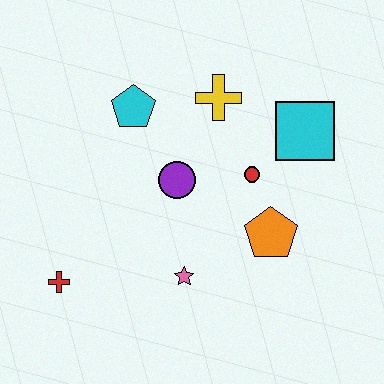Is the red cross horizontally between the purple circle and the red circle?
No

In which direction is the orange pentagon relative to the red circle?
The orange pentagon is below the red circle.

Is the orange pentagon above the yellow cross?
No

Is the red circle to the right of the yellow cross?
Yes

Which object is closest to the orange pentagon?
The red circle is closest to the orange pentagon.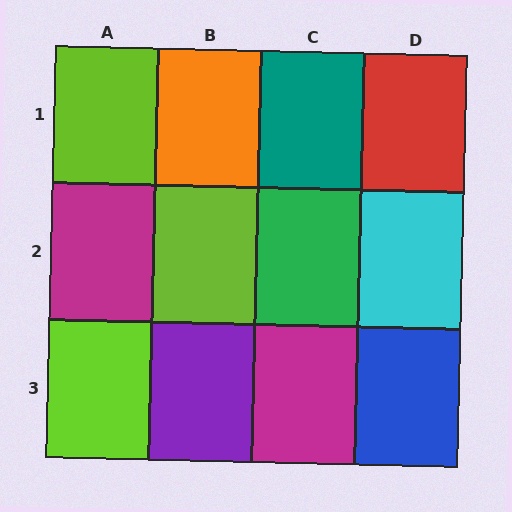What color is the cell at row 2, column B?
Lime.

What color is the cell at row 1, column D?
Red.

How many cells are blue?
1 cell is blue.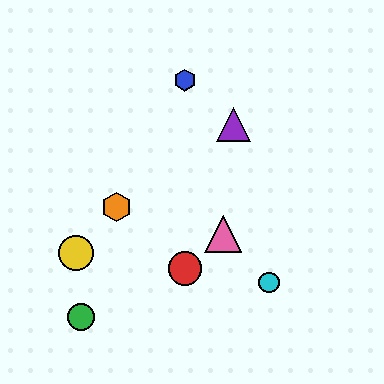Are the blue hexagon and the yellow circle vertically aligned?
No, the blue hexagon is at x≈185 and the yellow circle is at x≈76.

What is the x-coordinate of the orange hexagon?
The orange hexagon is at x≈117.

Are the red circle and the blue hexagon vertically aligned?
Yes, both are at x≈185.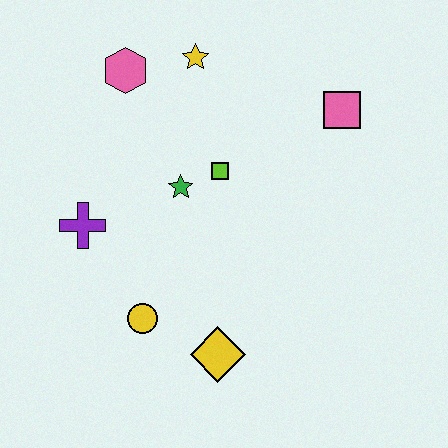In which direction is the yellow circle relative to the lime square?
The yellow circle is below the lime square.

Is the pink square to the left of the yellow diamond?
No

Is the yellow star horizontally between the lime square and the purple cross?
Yes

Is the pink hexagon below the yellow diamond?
No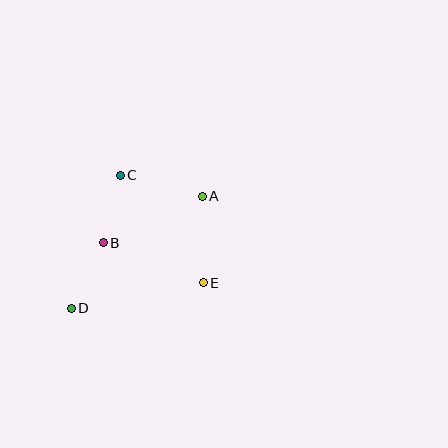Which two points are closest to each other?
Points B and C are closest to each other.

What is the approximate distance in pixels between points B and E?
The distance between B and E is approximately 107 pixels.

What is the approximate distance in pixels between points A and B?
The distance between A and B is approximately 109 pixels.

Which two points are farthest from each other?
Points A and D are farthest from each other.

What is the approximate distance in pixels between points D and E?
The distance between D and E is approximately 134 pixels.